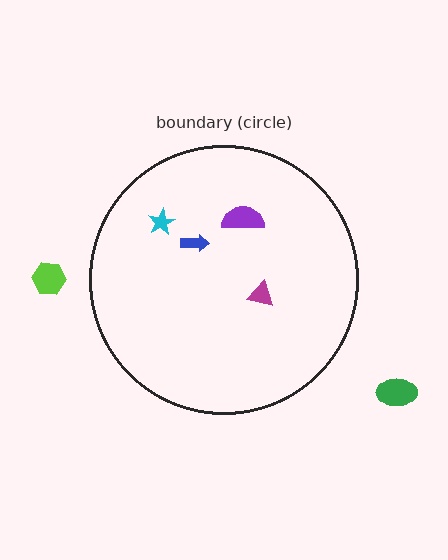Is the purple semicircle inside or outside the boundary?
Inside.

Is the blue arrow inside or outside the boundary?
Inside.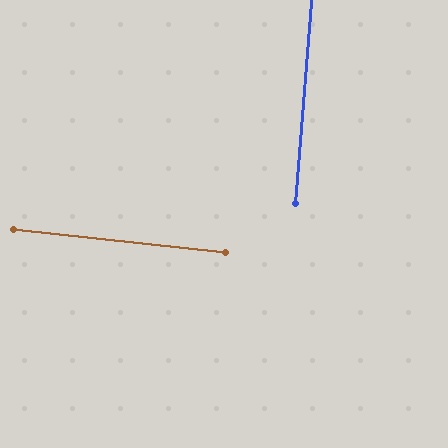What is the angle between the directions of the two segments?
Approximately 88 degrees.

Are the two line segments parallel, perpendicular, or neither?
Perpendicular — they meet at approximately 88°.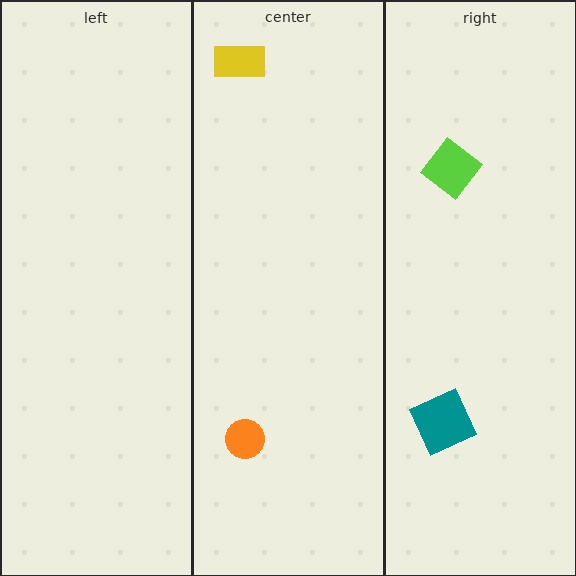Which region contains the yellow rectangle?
The center region.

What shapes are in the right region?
The teal square, the lime diamond.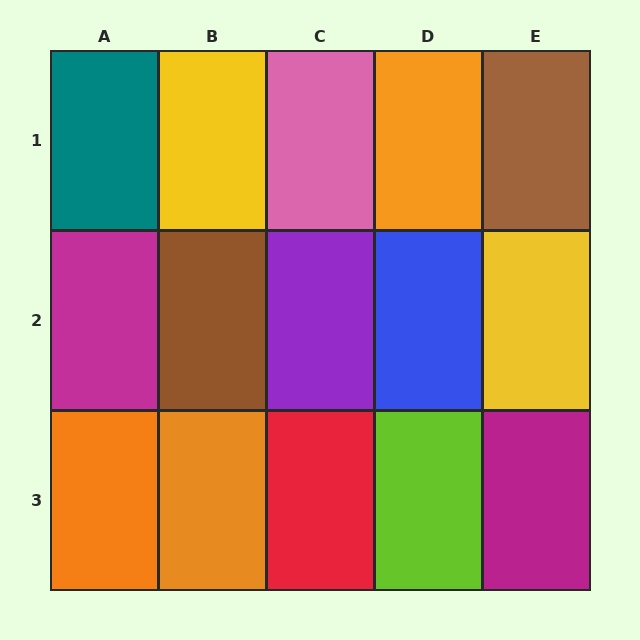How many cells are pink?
1 cell is pink.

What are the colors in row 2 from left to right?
Magenta, brown, purple, blue, yellow.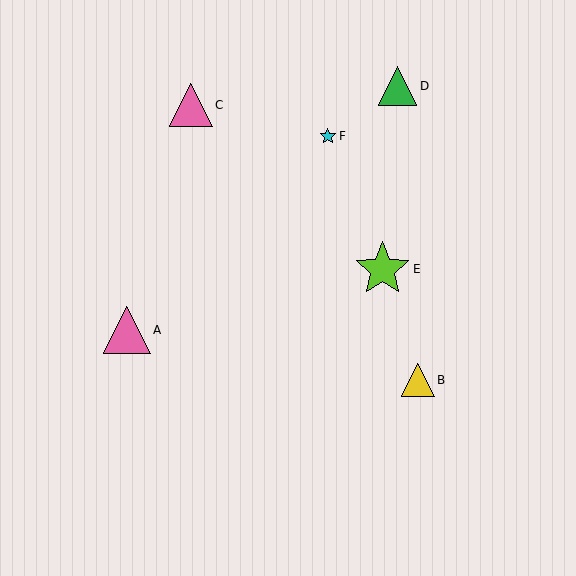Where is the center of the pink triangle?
The center of the pink triangle is at (127, 330).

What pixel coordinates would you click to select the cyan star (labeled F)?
Click at (328, 136) to select the cyan star F.